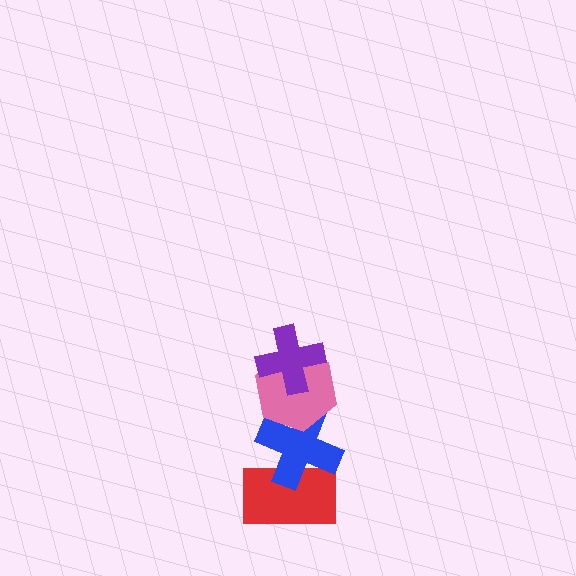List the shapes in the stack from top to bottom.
From top to bottom: the purple cross, the pink hexagon, the blue cross, the red rectangle.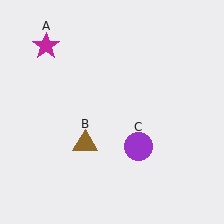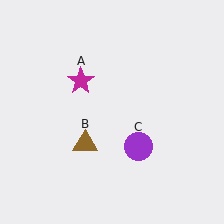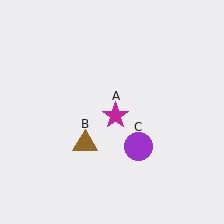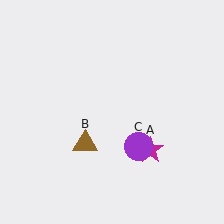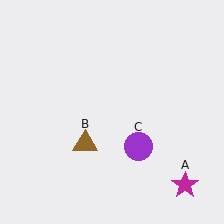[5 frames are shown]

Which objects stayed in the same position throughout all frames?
Brown triangle (object B) and purple circle (object C) remained stationary.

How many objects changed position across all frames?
1 object changed position: magenta star (object A).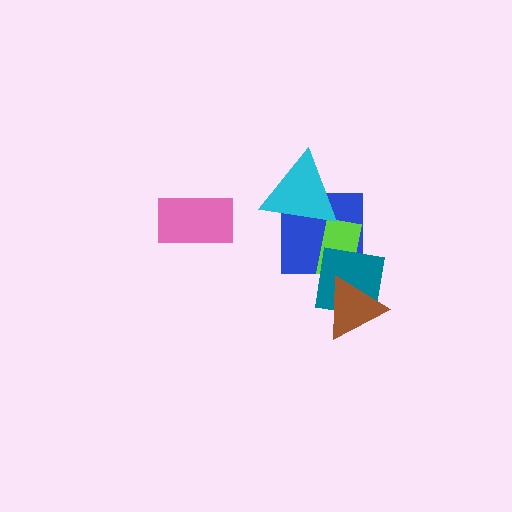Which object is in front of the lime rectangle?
The teal square is in front of the lime rectangle.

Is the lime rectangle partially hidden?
Yes, it is partially covered by another shape.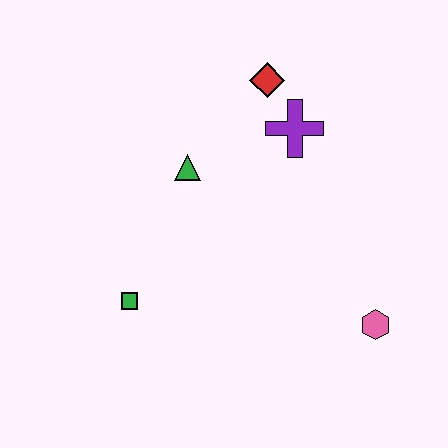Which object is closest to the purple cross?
The red diamond is closest to the purple cross.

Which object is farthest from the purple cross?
The green square is farthest from the purple cross.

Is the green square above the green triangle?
No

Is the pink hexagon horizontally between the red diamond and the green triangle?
No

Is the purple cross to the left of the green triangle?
No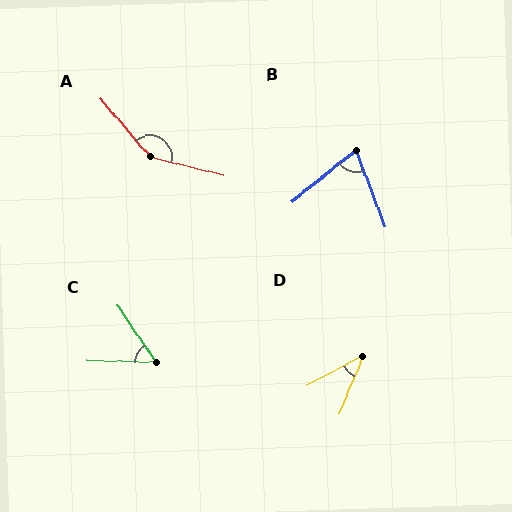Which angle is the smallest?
D, at approximately 39 degrees.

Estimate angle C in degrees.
Approximately 55 degrees.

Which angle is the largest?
A, at approximately 144 degrees.